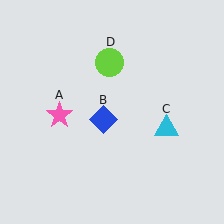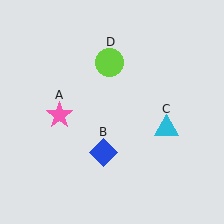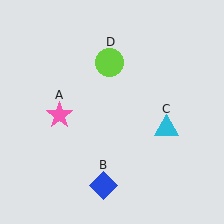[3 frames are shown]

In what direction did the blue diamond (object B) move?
The blue diamond (object B) moved down.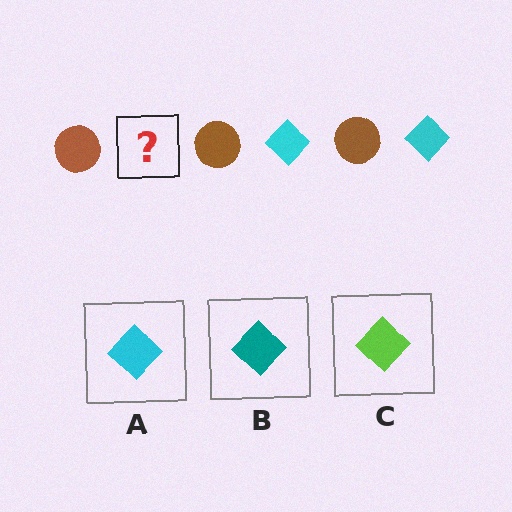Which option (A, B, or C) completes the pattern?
A.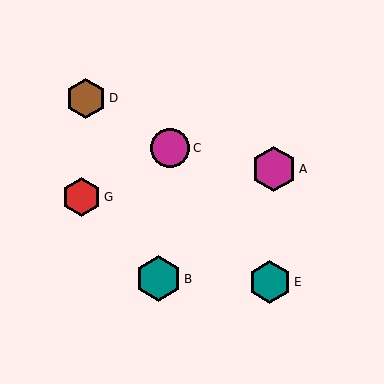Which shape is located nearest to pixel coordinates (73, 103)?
The brown hexagon (labeled D) at (86, 98) is nearest to that location.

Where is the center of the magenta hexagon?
The center of the magenta hexagon is at (274, 169).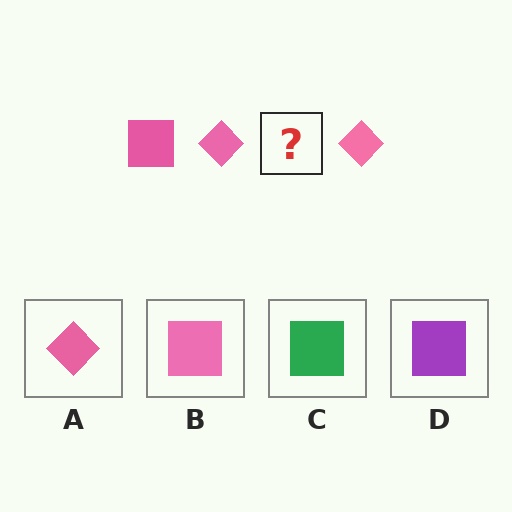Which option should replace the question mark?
Option B.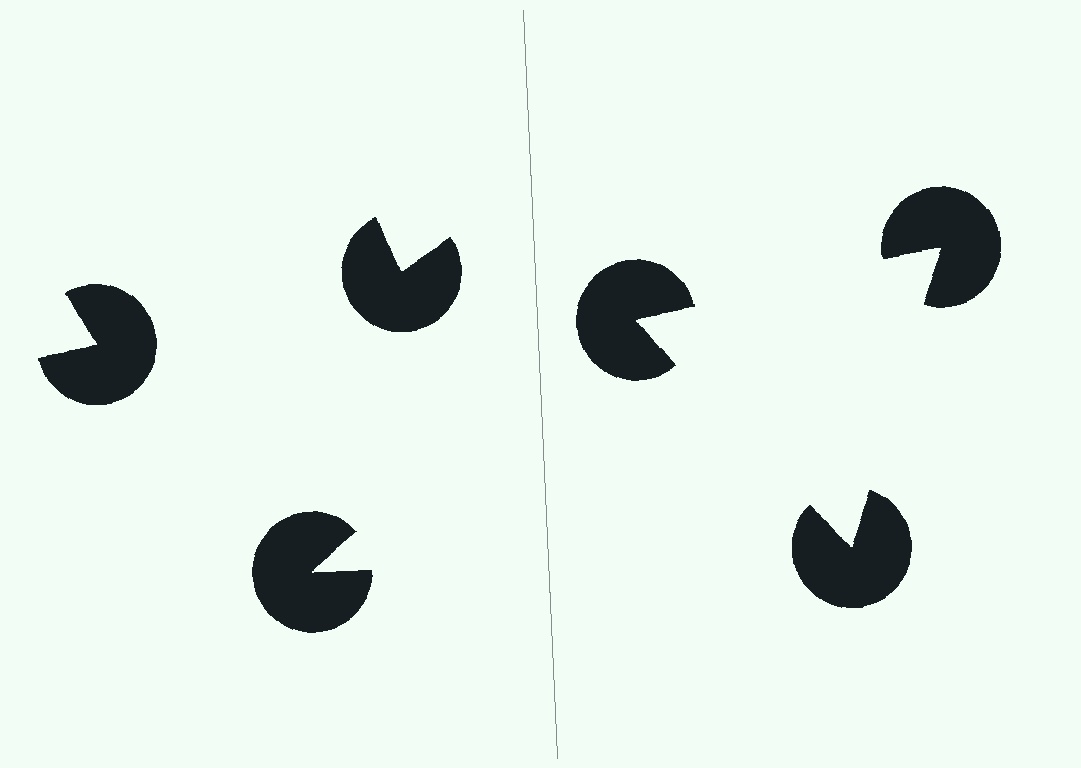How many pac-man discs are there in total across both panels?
6 — 3 on each side.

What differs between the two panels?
The pac-man discs are positioned identically on both sides; only the wedge orientations differ. On the right they align to a triangle; on the left they are misaligned.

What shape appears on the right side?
An illusory triangle.